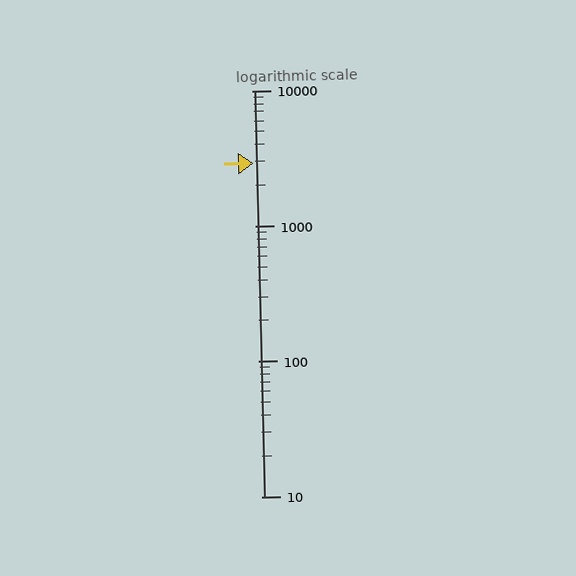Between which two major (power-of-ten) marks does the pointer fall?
The pointer is between 1000 and 10000.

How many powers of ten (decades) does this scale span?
The scale spans 3 decades, from 10 to 10000.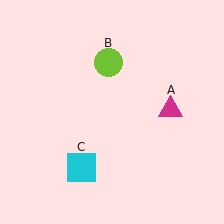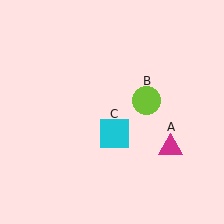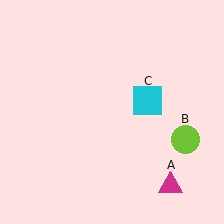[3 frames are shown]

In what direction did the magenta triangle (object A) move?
The magenta triangle (object A) moved down.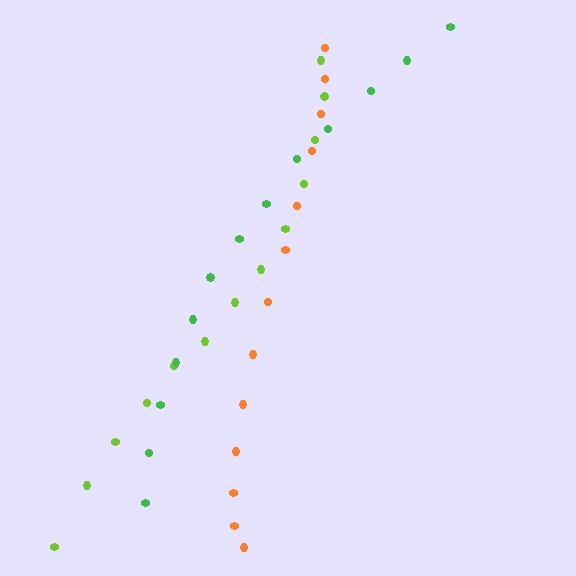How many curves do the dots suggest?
There are 3 distinct paths.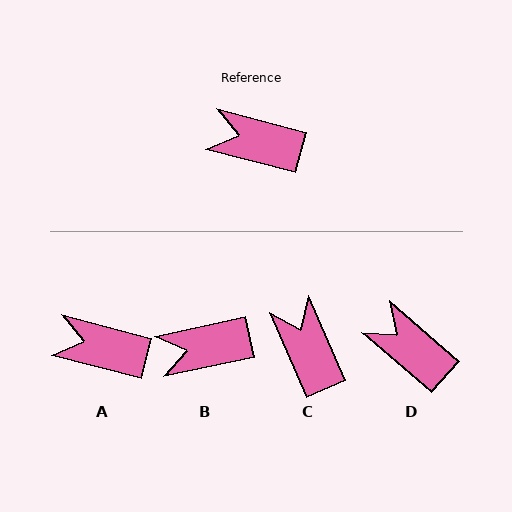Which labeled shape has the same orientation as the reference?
A.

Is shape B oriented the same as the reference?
No, it is off by about 27 degrees.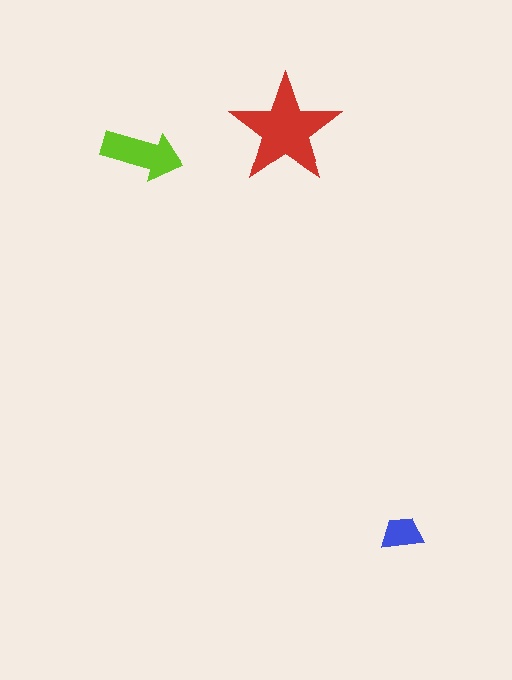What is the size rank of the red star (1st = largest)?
1st.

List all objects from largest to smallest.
The red star, the lime arrow, the blue trapezoid.